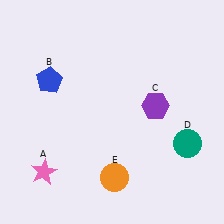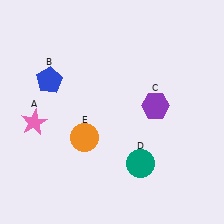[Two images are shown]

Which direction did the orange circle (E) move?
The orange circle (E) moved up.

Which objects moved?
The objects that moved are: the pink star (A), the teal circle (D), the orange circle (E).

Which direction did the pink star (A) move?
The pink star (A) moved up.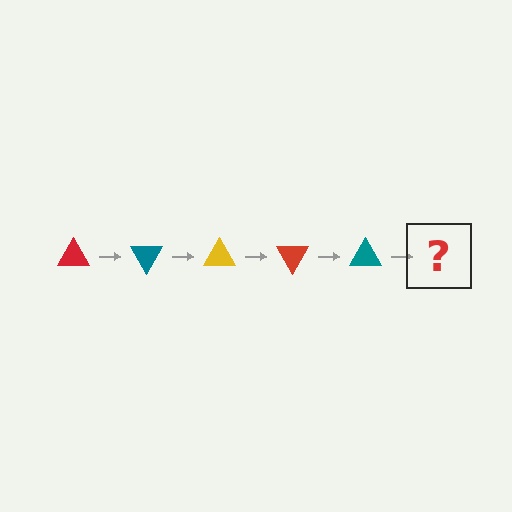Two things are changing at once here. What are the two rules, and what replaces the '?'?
The two rules are that it rotates 60 degrees each step and the color cycles through red, teal, and yellow. The '?' should be a yellow triangle, rotated 300 degrees from the start.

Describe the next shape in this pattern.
It should be a yellow triangle, rotated 300 degrees from the start.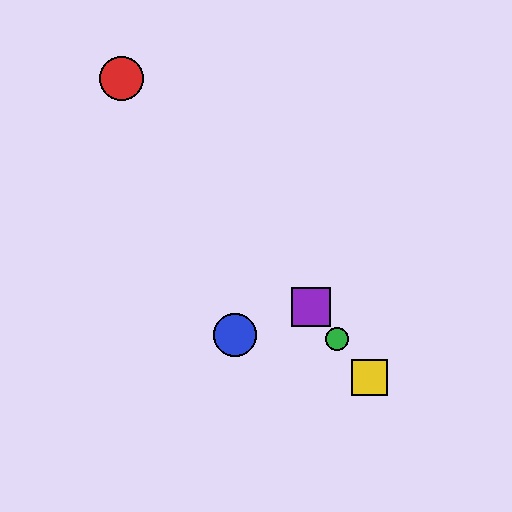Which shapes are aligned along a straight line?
The red circle, the green circle, the yellow square, the purple square are aligned along a straight line.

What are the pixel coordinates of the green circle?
The green circle is at (337, 339).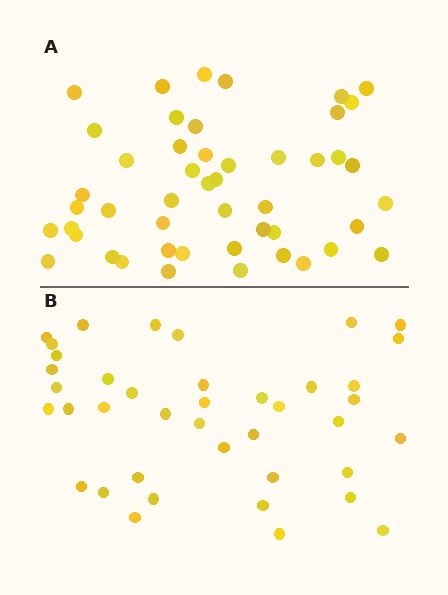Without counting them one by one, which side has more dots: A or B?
Region A (the top region) has more dots.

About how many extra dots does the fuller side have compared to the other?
Region A has roughly 8 or so more dots than region B.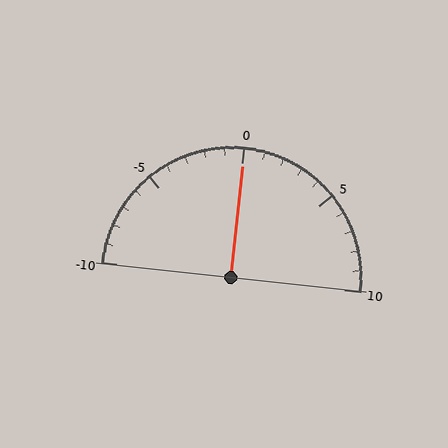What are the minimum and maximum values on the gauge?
The gauge ranges from -10 to 10.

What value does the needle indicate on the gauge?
The needle indicates approximately 0.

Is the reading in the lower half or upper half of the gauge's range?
The reading is in the upper half of the range (-10 to 10).